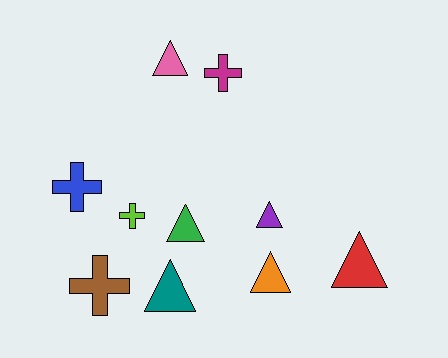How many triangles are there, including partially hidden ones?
There are 6 triangles.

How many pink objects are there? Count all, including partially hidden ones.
There is 1 pink object.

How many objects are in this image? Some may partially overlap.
There are 10 objects.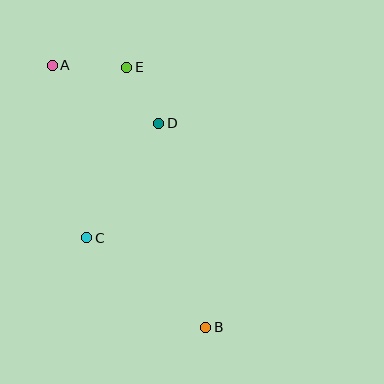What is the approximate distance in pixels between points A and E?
The distance between A and E is approximately 74 pixels.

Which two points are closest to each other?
Points D and E are closest to each other.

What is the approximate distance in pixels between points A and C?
The distance between A and C is approximately 176 pixels.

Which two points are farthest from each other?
Points A and B are farthest from each other.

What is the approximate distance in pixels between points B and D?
The distance between B and D is approximately 210 pixels.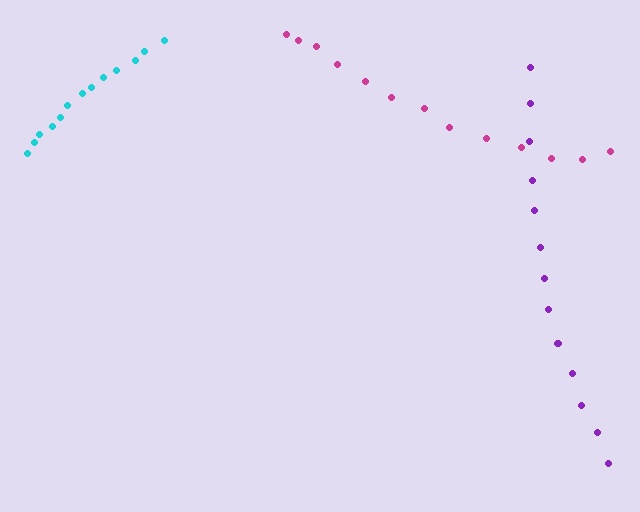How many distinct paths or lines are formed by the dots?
There are 3 distinct paths.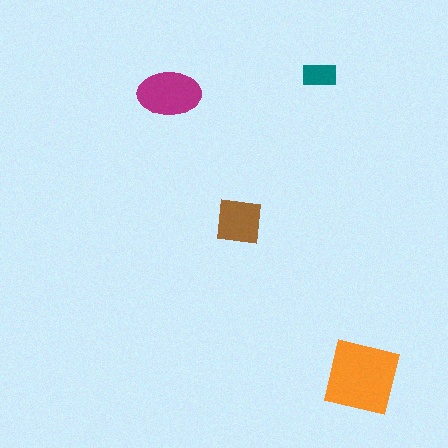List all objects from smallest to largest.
The teal rectangle, the brown square, the magenta ellipse, the orange square.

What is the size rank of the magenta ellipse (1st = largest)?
2nd.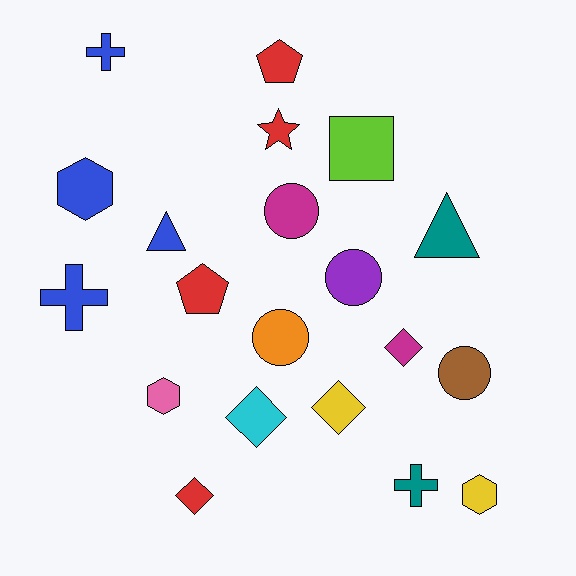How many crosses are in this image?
There are 3 crosses.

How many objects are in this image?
There are 20 objects.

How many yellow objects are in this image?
There are 2 yellow objects.